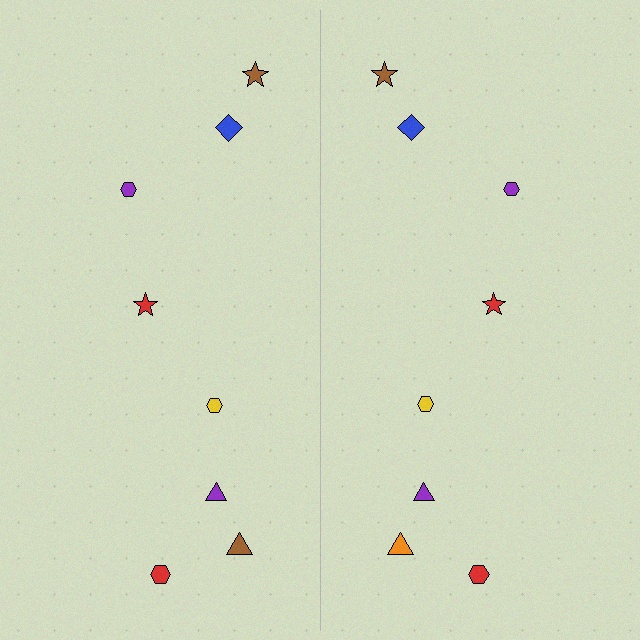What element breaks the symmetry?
The orange triangle on the right side breaks the symmetry — its mirror counterpart is brown.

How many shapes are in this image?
There are 16 shapes in this image.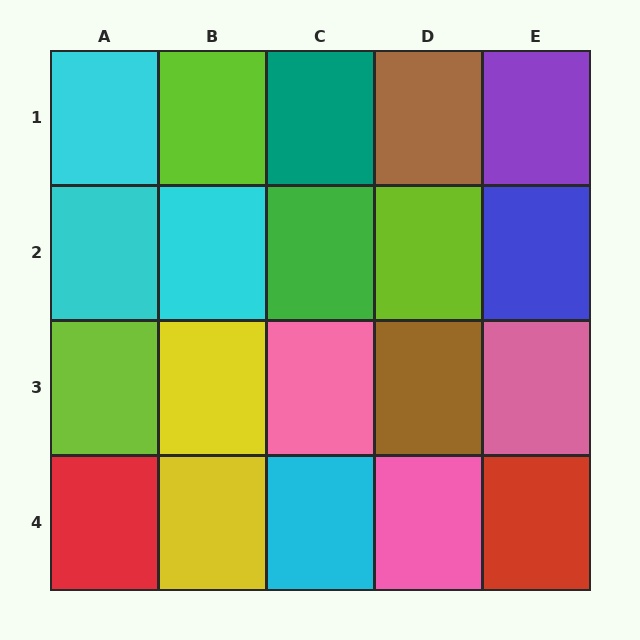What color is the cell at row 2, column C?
Green.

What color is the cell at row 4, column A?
Red.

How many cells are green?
1 cell is green.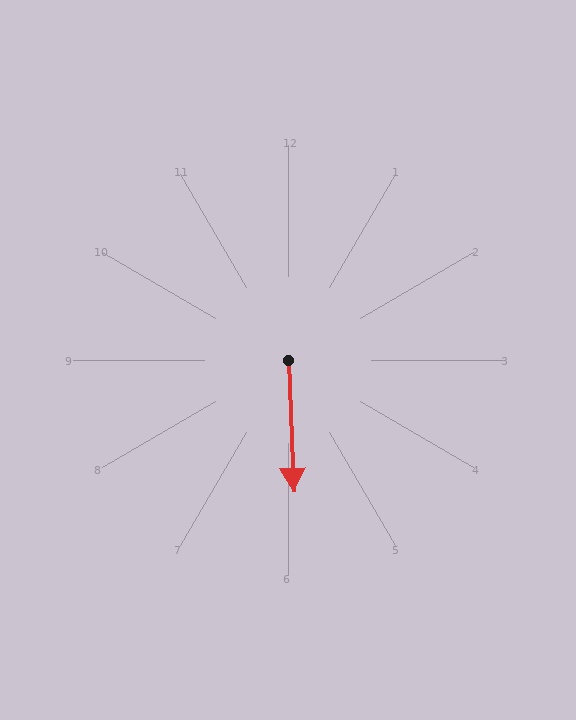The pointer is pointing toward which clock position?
Roughly 6 o'clock.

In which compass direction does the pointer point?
South.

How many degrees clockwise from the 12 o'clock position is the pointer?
Approximately 178 degrees.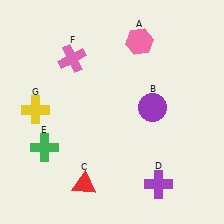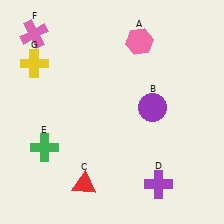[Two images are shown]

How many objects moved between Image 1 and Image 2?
2 objects moved between the two images.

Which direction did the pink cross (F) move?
The pink cross (F) moved left.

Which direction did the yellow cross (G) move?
The yellow cross (G) moved up.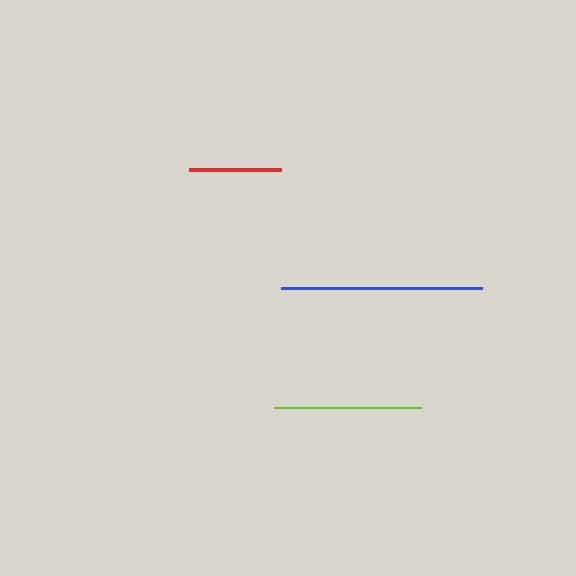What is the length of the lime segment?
The lime segment is approximately 147 pixels long.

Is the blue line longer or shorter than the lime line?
The blue line is longer than the lime line.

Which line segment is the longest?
The blue line is the longest at approximately 201 pixels.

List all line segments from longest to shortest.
From longest to shortest: blue, lime, red.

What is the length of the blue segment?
The blue segment is approximately 201 pixels long.